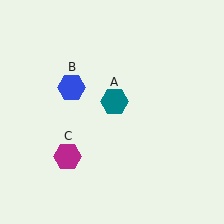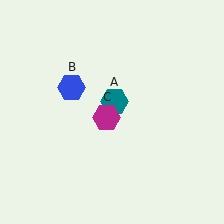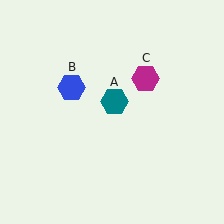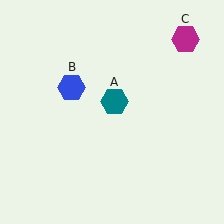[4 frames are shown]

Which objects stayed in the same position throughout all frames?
Teal hexagon (object A) and blue hexagon (object B) remained stationary.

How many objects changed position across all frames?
1 object changed position: magenta hexagon (object C).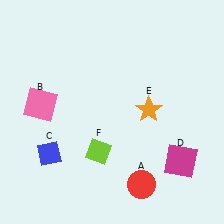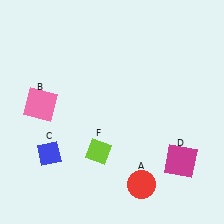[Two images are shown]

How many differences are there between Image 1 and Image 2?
There is 1 difference between the two images.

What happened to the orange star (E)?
The orange star (E) was removed in Image 2. It was in the top-right area of Image 1.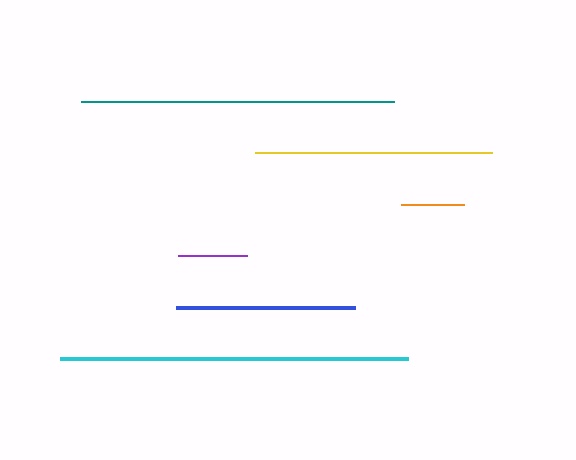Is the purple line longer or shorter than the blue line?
The blue line is longer than the purple line.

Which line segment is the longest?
The cyan line is the longest at approximately 348 pixels.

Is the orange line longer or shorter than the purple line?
The purple line is longer than the orange line.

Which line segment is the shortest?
The orange line is the shortest at approximately 63 pixels.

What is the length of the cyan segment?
The cyan segment is approximately 348 pixels long.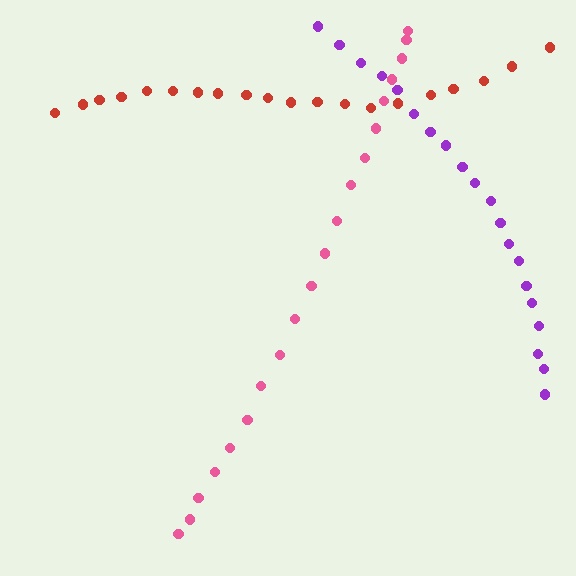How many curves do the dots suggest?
There are 3 distinct paths.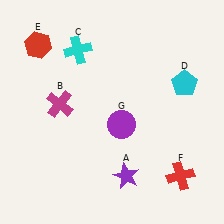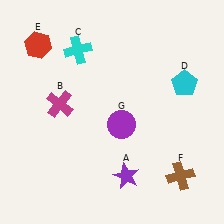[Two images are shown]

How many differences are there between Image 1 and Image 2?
There is 1 difference between the two images.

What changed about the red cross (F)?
In Image 1, F is red. In Image 2, it changed to brown.